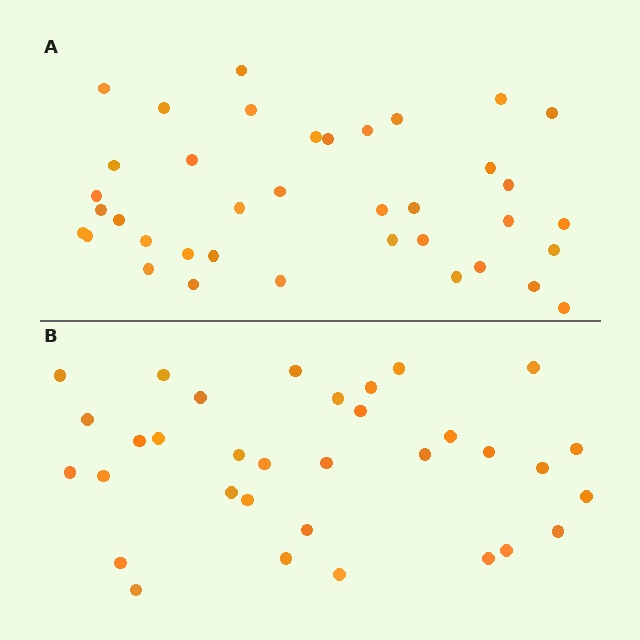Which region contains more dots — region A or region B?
Region A (the top region) has more dots.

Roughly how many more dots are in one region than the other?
Region A has about 5 more dots than region B.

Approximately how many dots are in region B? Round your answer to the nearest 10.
About 30 dots. (The exact count is 33, which rounds to 30.)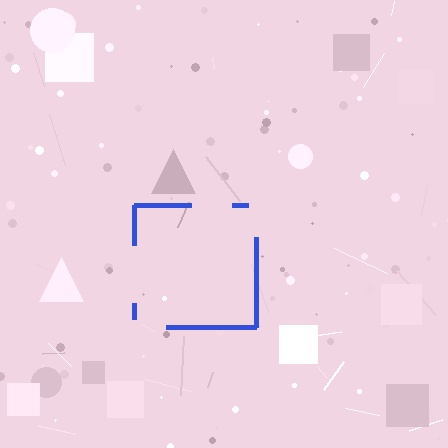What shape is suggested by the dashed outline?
The dashed outline suggests a square.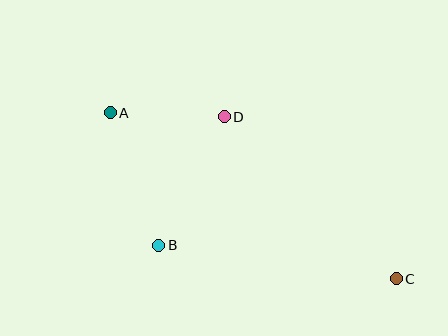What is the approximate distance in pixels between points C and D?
The distance between C and D is approximately 237 pixels.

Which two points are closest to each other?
Points A and D are closest to each other.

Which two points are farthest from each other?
Points A and C are farthest from each other.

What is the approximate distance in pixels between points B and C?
The distance between B and C is approximately 240 pixels.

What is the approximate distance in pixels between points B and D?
The distance between B and D is approximately 144 pixels.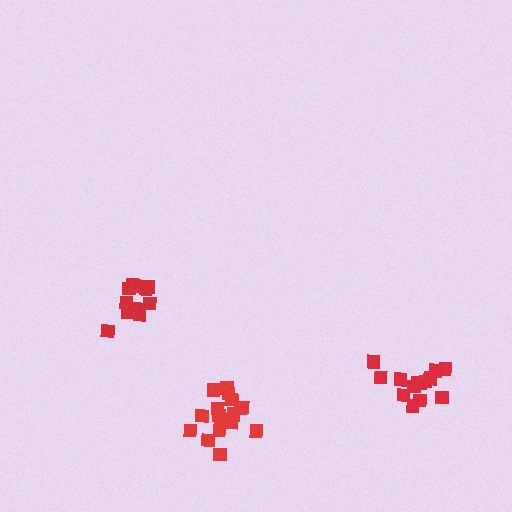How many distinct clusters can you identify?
There are 3 distinct clusters.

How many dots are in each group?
Group 1: 13 dots, Group 2: 14 dots, Group 3: 18 dots (45 total).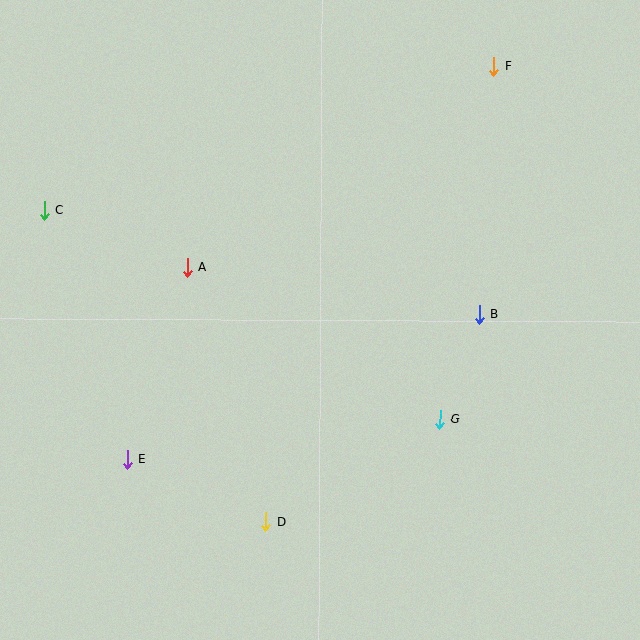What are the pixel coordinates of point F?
Point F is at (494, 66).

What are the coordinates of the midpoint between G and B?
The midpoint between G and B is at (459, 367).